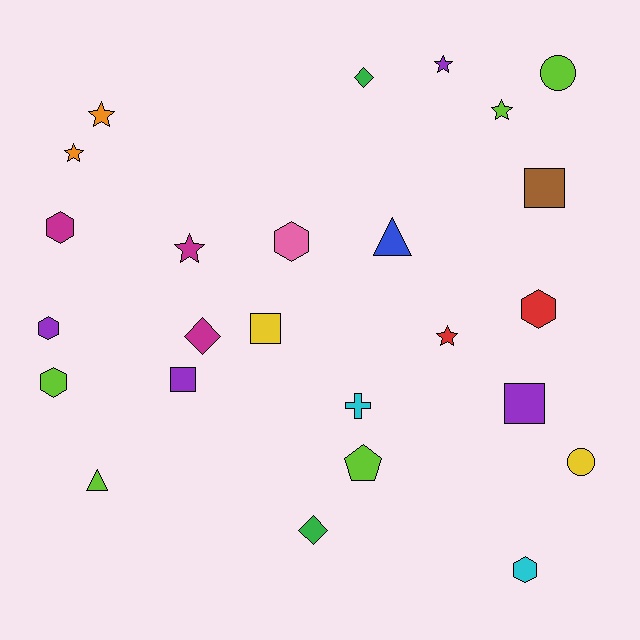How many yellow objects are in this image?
There are 2 yellow objects.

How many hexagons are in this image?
There are 6 hexagons.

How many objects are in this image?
There are 25 objects.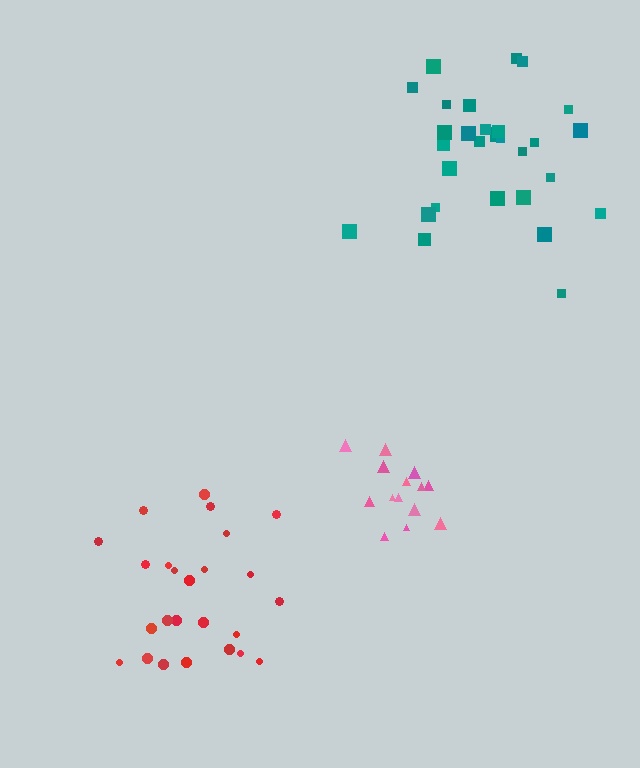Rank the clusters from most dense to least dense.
pink, red, teal.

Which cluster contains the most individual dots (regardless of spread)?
Teal (29).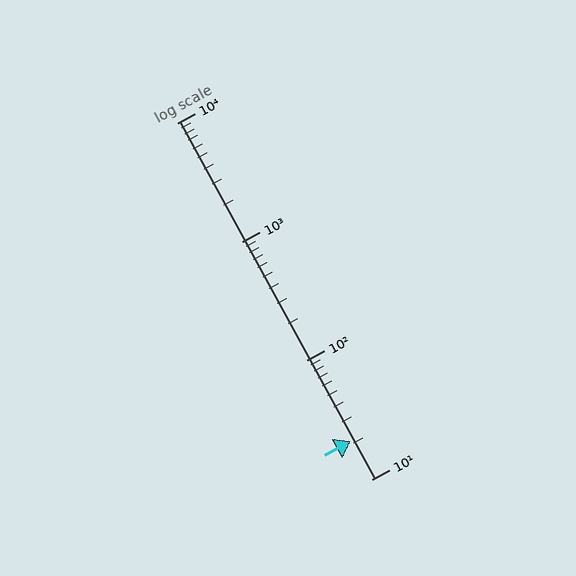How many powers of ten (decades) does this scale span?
The scale spans 3 decades, from 10 to 10000.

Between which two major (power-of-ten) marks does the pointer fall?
The pointer is between 10 and 100.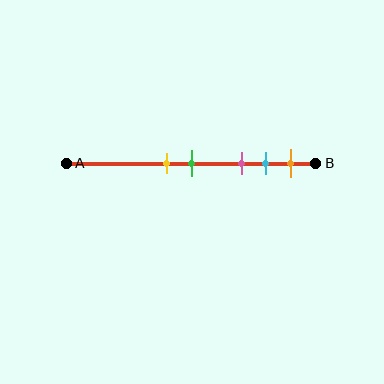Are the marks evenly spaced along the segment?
No, the marks are not evenly spaced.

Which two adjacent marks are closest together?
The yellow and green marks are the closest adjacent pair.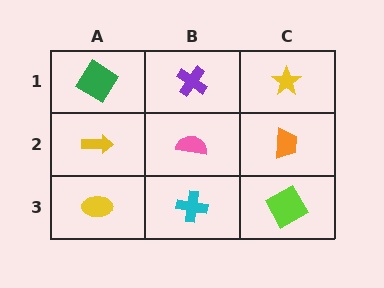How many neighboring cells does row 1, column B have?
3.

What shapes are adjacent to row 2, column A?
A green diamond (row 1, column A), a yellow ellipse (row 3, column A), a pink semicircle (row 2, column B).